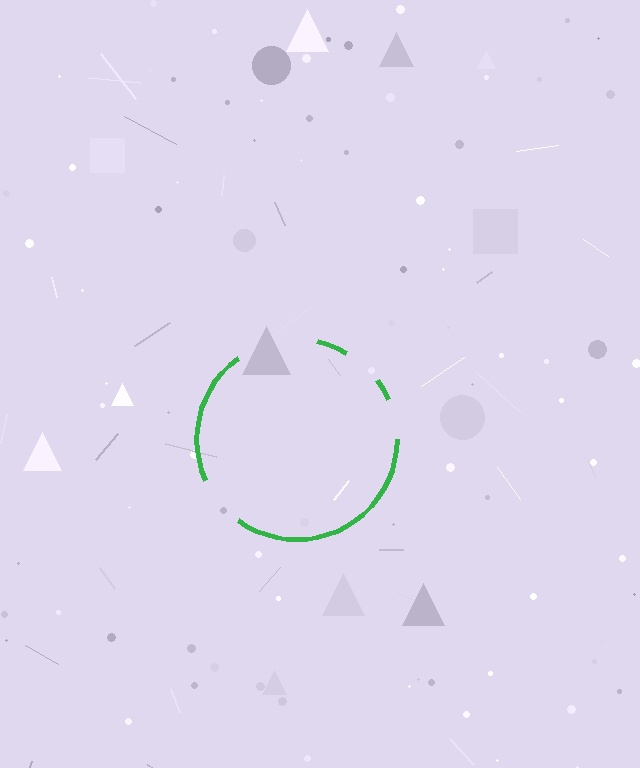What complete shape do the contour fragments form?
The contour fragments form a circle.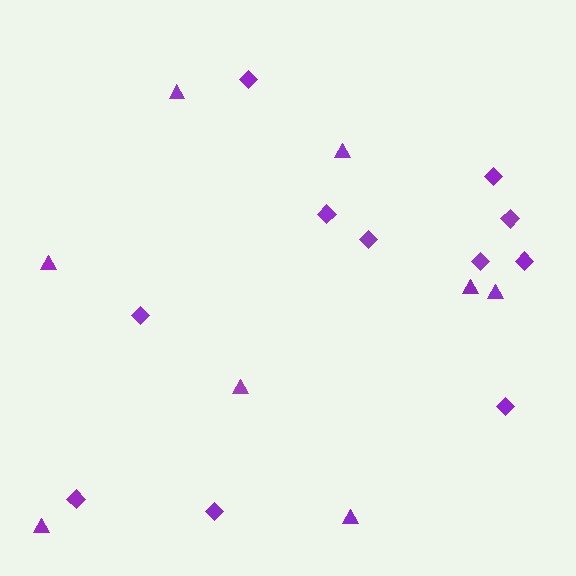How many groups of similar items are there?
There are 2 groups: one group of diamonds (11) and one group of triangles (8).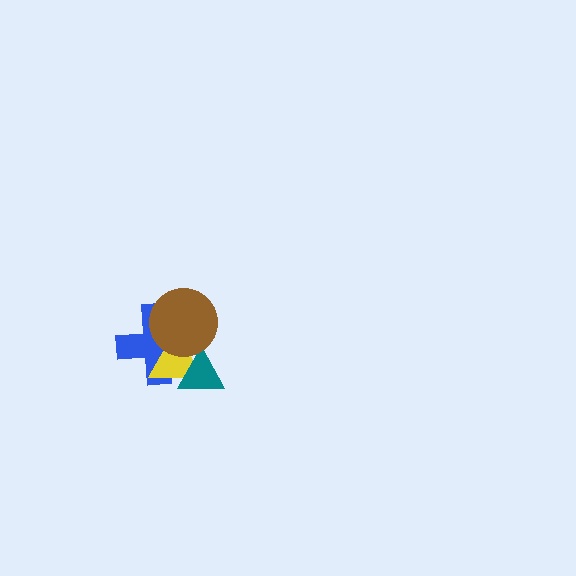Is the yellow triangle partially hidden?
Yes, it is partially covered by another shape.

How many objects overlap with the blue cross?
3 objects overlap with the blue cross.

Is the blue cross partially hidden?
Yes, it is partially covered by another shape.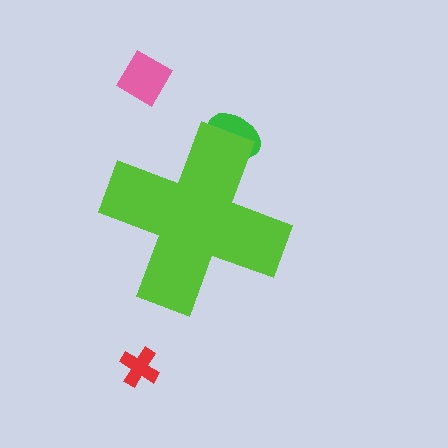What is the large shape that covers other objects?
A lime cross.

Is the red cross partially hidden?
No, the red cross is fully visible.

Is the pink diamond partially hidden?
No, the pink diamond is fully visible.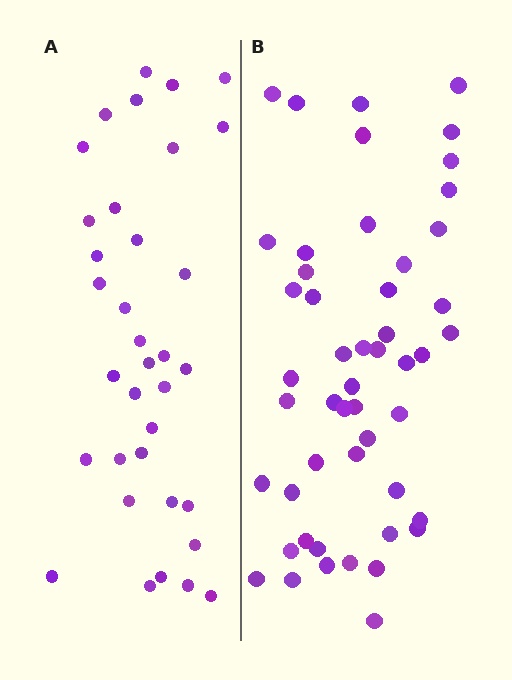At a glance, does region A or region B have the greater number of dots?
Region B (the right region) has more dots.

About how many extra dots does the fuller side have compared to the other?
Region B has approximately 15 more dots than region A.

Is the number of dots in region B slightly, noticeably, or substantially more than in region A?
Region B has noticeably more, but not dramatically so. The ratio is roughly 1.4 to 1.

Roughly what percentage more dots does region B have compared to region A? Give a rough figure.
About 45% more.